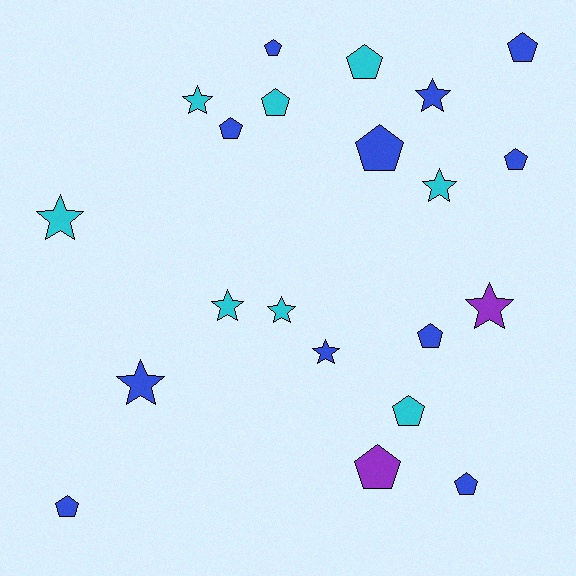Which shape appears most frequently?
Pentagon, with 12 objects.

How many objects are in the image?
There are 21 objects.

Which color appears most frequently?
Blue, with 11 objects.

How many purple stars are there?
There is 1 purple star.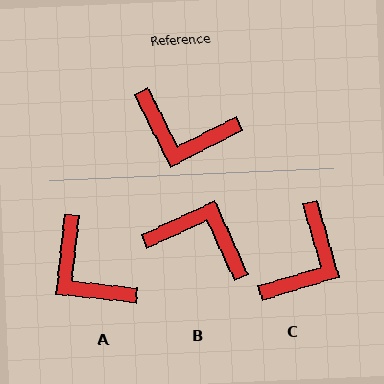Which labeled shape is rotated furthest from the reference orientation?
B, about 178 degrees away.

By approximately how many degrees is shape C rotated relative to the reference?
Approximately 80 degrees counter-clockwise.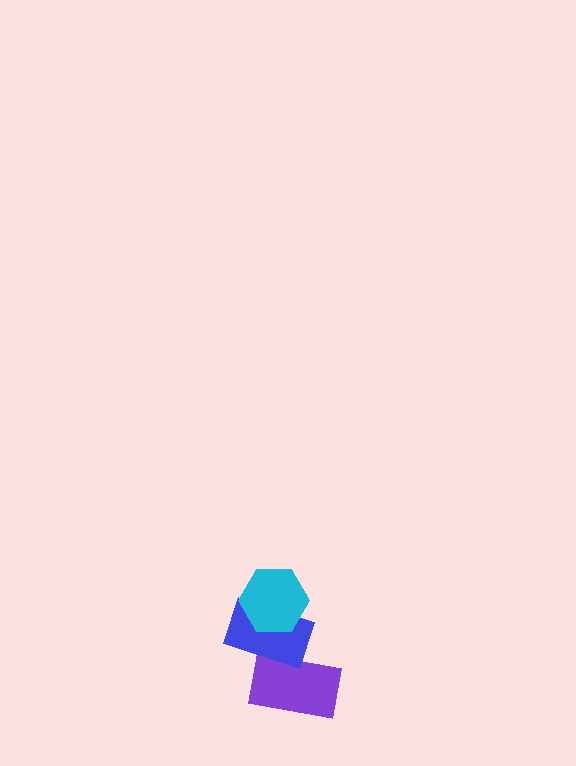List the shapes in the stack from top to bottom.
From top to bottom: the cyan hexagon, the blue rectangle, the purple rectangle.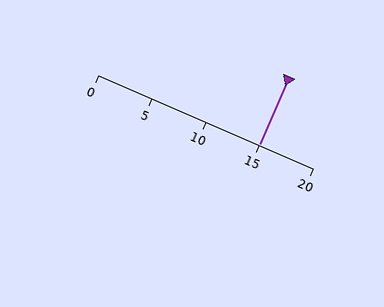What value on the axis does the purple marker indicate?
The marker indicates approximately 15.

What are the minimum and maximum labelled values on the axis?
The axis runs from 0 to 20.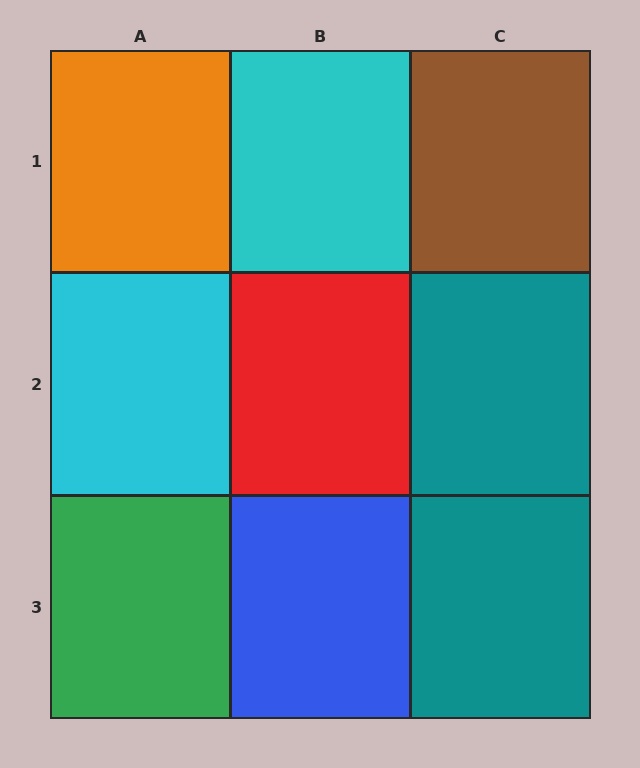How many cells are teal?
2 cells are teal.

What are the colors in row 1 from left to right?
Orange, cyan, brown.